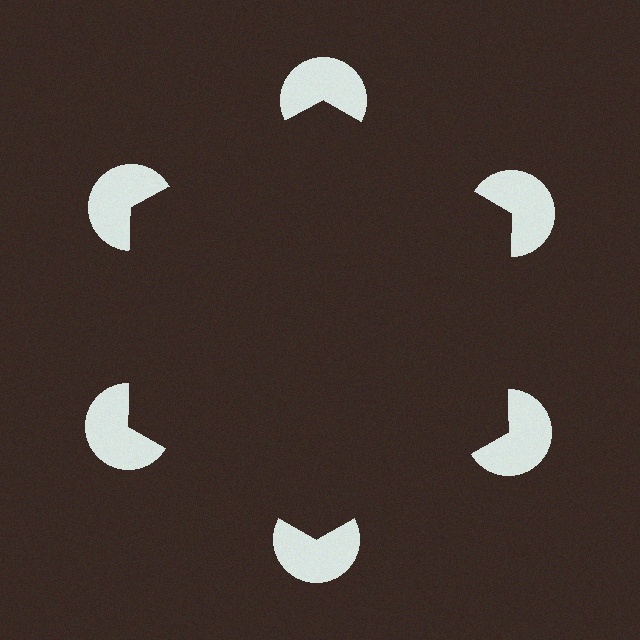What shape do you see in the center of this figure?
An illusory hexagon — its edges are inferred from the aligned wedge cuts in the pac-man discs, not physically drawn.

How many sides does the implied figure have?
6 sides.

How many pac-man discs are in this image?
There are 6 — one at each vertex of the illusory hexagon.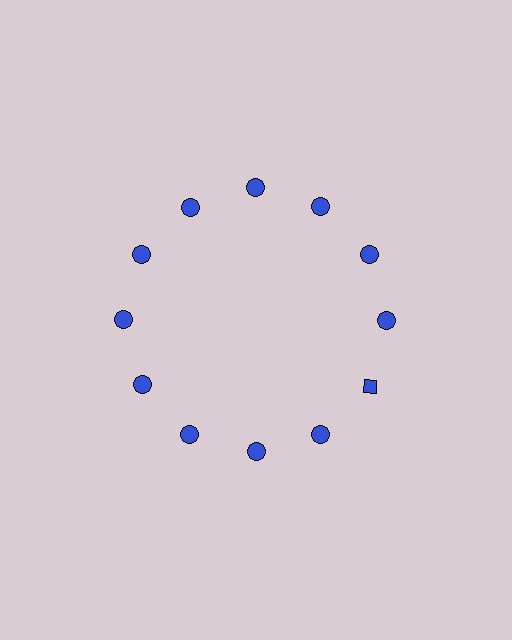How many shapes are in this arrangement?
There are 12 shapes arranged in a ring pattern.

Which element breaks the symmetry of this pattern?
The blue diamond at roughly the 4 o'clock position breaks the symmetry. All other shapes are blue circles.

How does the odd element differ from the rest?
It has a different shape: diamond instead of circle.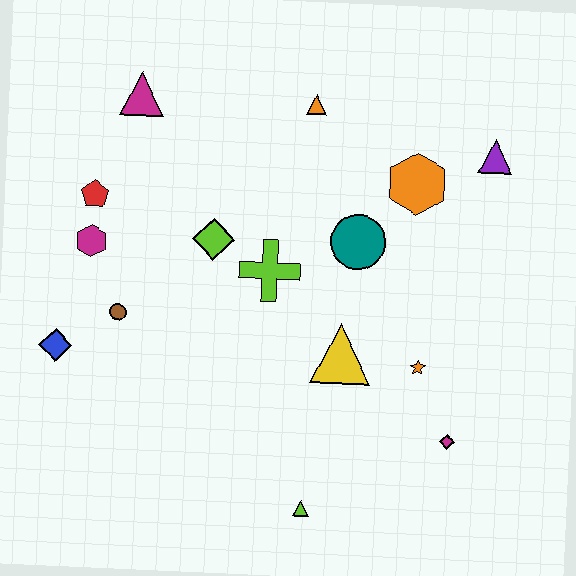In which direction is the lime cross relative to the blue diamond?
The lime cross is to the right of the blue diamond.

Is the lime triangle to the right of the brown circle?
Yes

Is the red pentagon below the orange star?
No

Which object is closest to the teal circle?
The orange hexagon is closest to the teal circle.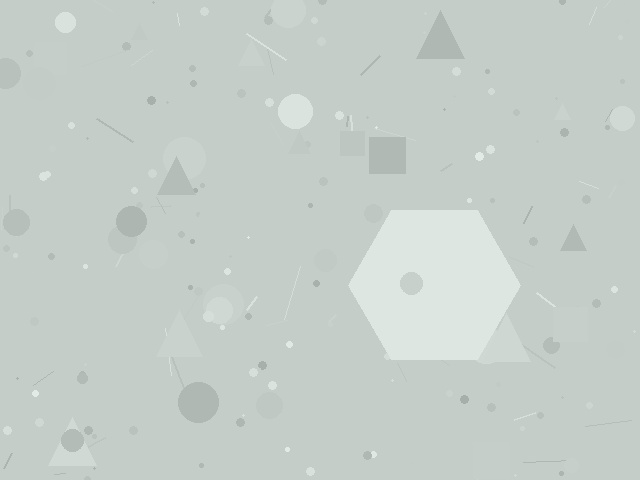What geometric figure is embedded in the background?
A hexagon is embedded in the background.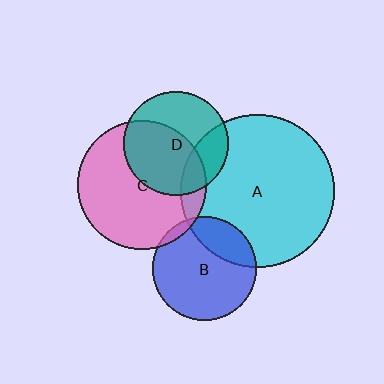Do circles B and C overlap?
Yes.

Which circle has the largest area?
Circle A (cyan).